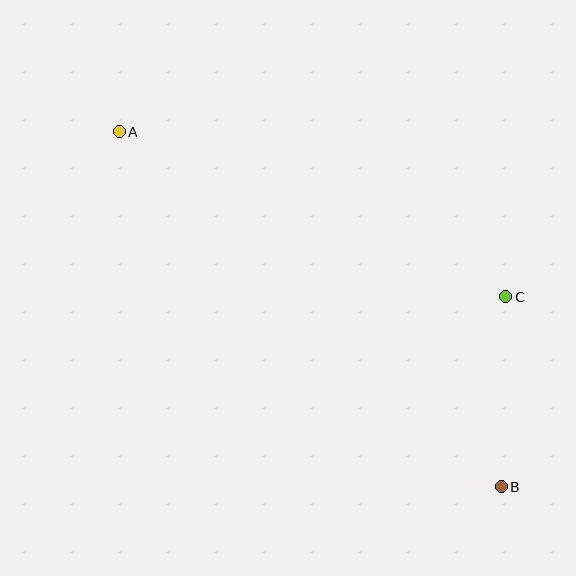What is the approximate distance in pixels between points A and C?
The distance between A and C is approximately 420 pixels.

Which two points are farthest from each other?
Points A and B are farthest from each other.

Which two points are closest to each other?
Points B and C are closest to each other.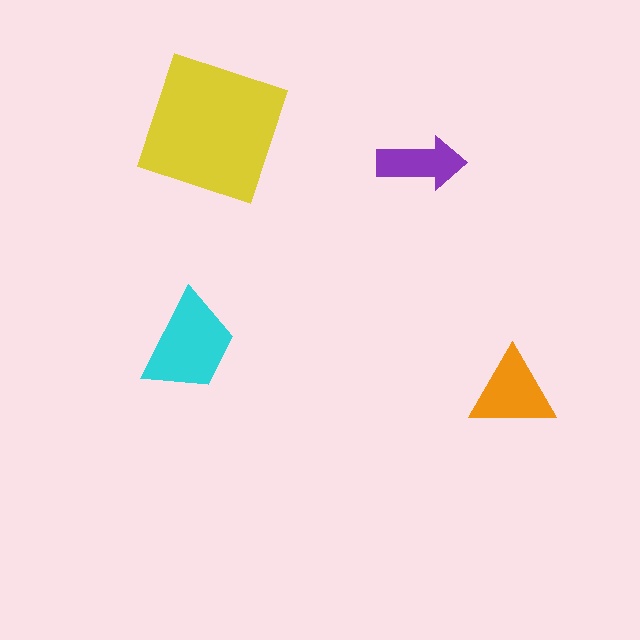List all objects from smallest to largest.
The purple arrow, the orange triangle, the cyan trapezoid, the yellow square.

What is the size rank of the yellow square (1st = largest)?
1st.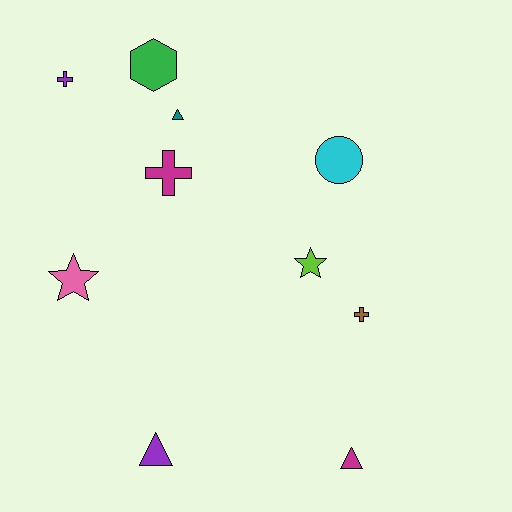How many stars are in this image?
There are 2 stars.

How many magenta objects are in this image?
There are 2 magenta objects.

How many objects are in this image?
There are 10 objects.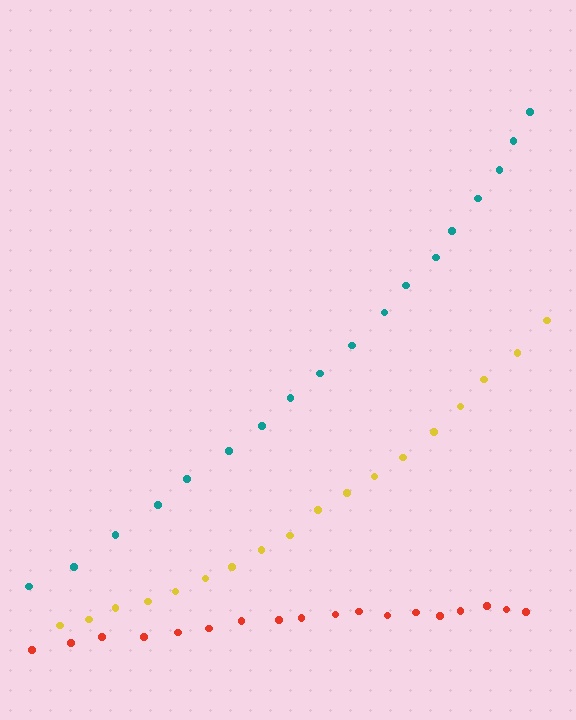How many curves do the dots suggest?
There are 3 distinct paths.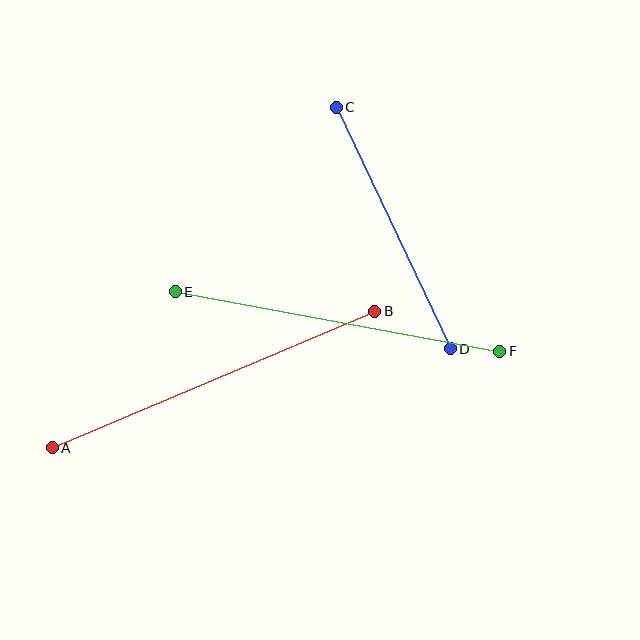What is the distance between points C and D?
The distance is approximately 267 pixels.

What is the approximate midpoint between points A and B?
The midpoint is at approximately (214, 380) pixels.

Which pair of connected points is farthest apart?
Points A and B are farthest apart.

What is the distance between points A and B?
The distance is approximately 350 pixels.